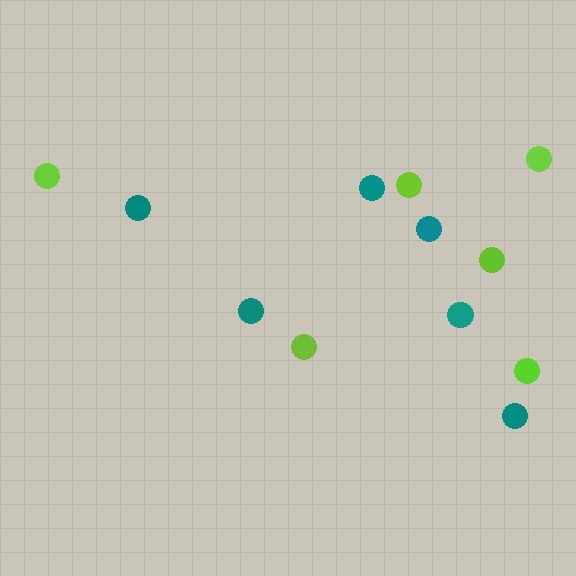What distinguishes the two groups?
There are 2 groups: one group of teal circles (6) and one group of lime circles (6).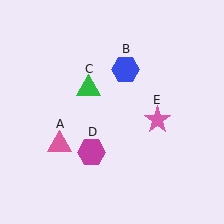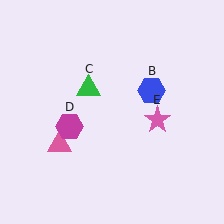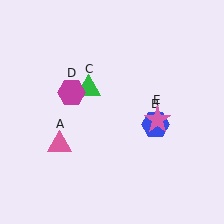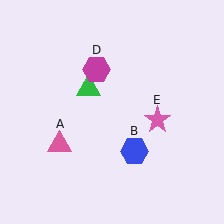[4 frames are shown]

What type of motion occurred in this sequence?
The blue hexagon (object B), magenta hexagon (object D) rotated clockwise around the center of the scene.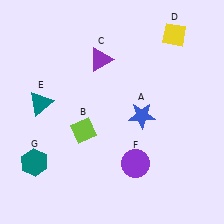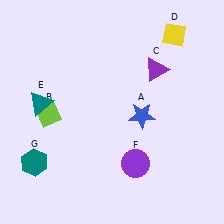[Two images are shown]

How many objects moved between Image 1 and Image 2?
2 objects moved between the two images.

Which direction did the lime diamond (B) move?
The lime diamond (B) moved left.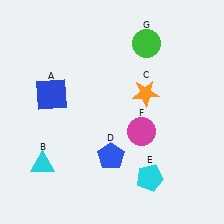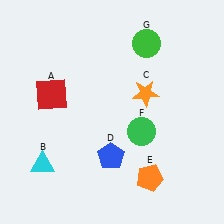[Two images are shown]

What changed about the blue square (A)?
In Image 1, A is blue. In Image 2, it changed to red.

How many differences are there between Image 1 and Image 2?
There are 3 differences between the two images.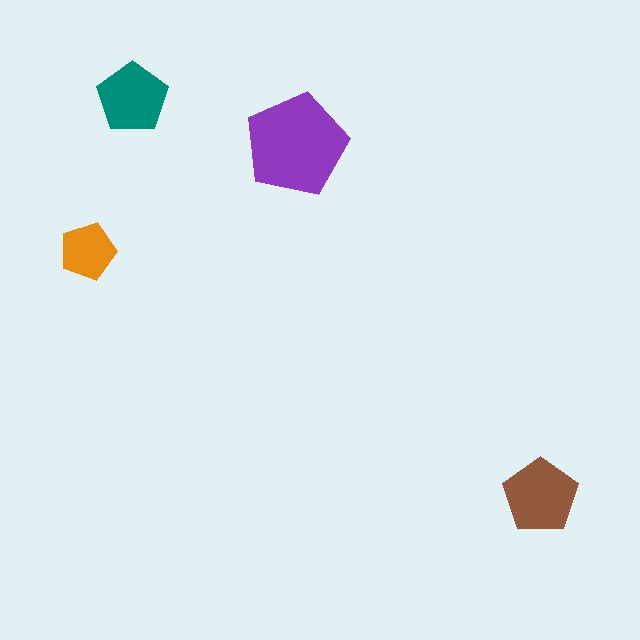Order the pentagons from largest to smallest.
the purple one, the brown one, the teal one, the orange one.